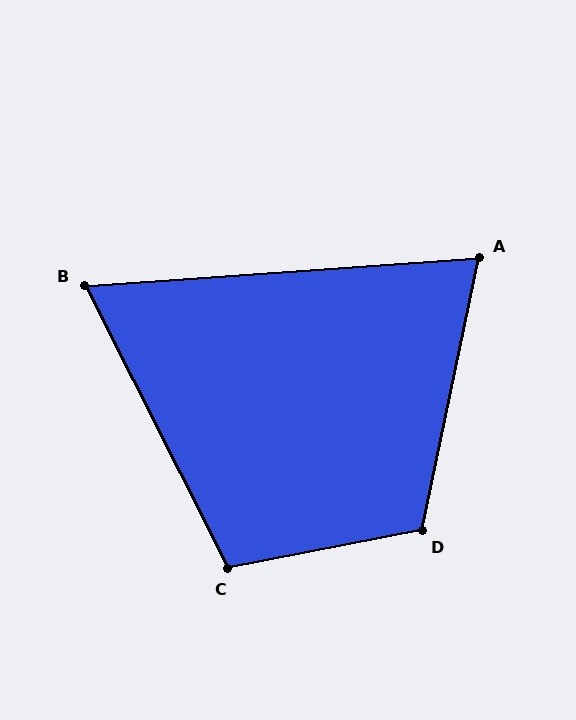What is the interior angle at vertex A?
Approximately 74 degrees (acute).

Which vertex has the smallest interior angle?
B, at approximately 67 degrees.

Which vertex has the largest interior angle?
D, at approximately 113 degrees.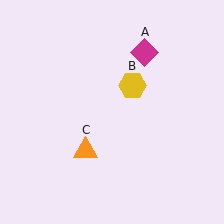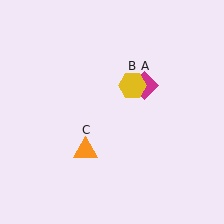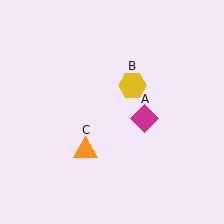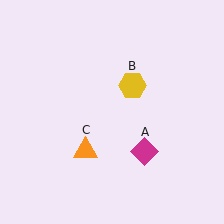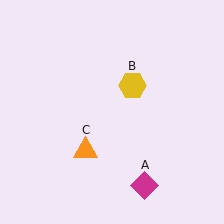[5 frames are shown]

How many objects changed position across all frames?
1 object changed position: magenta diamond (object A).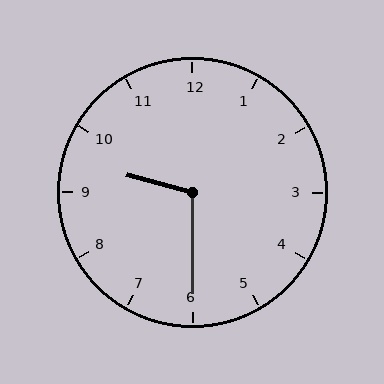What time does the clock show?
9:30.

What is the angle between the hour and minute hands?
Approximately 105 degrees.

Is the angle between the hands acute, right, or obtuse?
It is obtuse.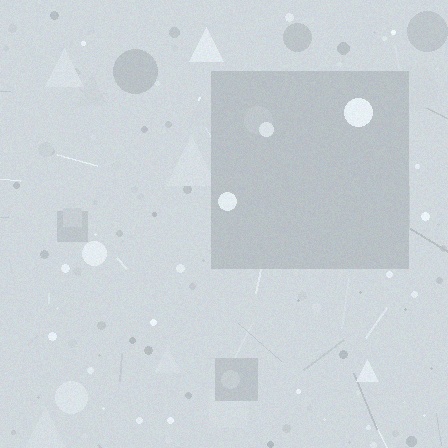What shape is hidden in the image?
A square is hidden in the image.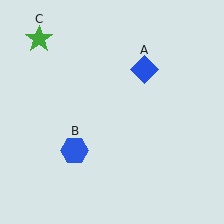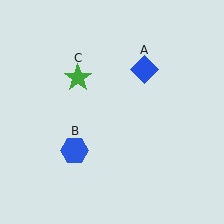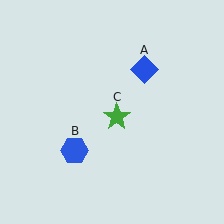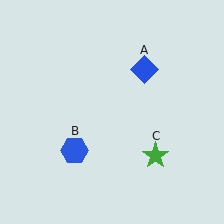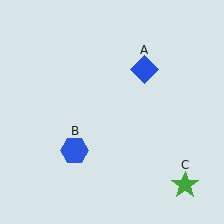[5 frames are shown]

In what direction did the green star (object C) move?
The green star (object C) moved down and to the right.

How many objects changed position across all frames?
1 object changed position: green star (object C).